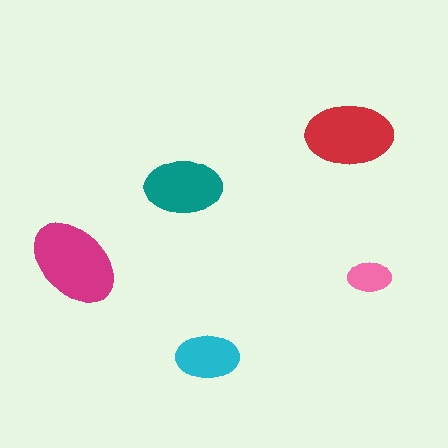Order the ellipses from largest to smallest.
the magenta one, the red one, the teal one, the cyan one, the pink one.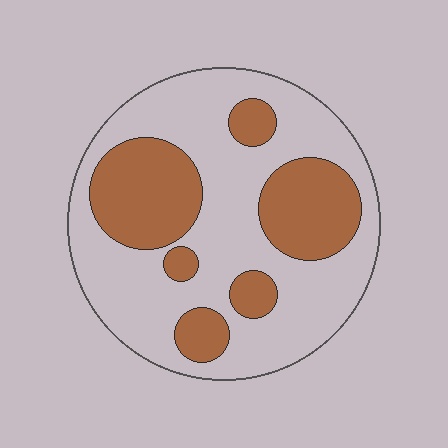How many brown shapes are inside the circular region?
6.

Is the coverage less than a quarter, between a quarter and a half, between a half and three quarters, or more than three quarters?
Between a quarter and a half.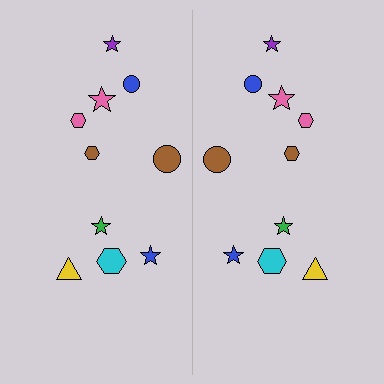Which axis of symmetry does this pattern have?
The pattern has a vertical axis of symmetry running through the center of the image.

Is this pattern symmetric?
Yes, this pattern has bilateral (reflection) symmetry.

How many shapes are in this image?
There are 20 shapes in this image.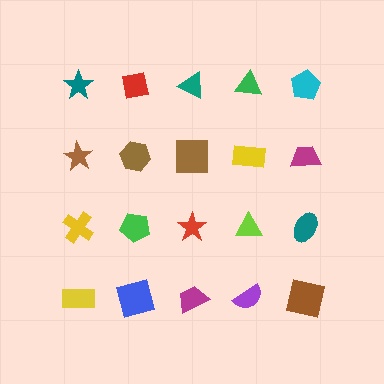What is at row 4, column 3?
A magenta trapezoid.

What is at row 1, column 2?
A red square.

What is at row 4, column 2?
A blue square.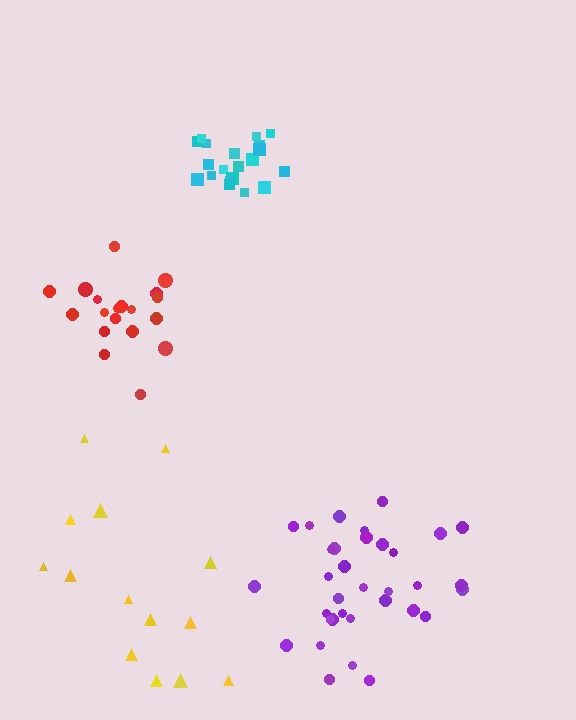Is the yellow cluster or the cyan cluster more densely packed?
Cyan.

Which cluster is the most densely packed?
Cyan.